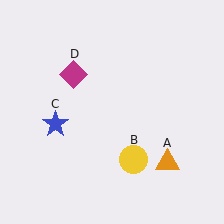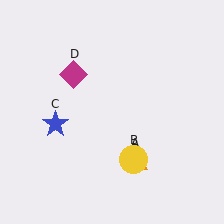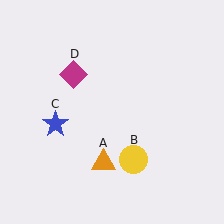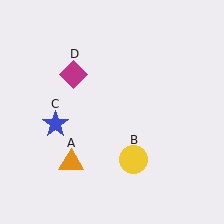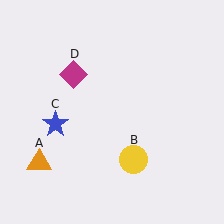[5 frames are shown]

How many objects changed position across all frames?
1 object changed position: orange triangle (object A).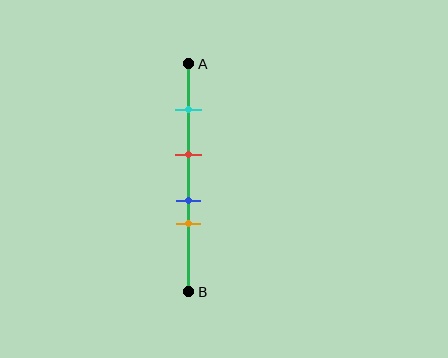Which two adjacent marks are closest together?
The blue and orange marks are the closest adjacent pair.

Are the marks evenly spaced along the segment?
No, the marks are not evenly spaced.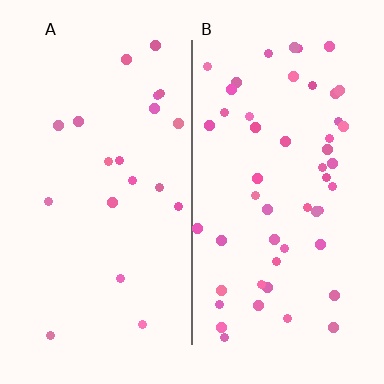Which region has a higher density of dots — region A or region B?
B (the right).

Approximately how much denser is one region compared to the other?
Approximately 2.5× — region B over region A.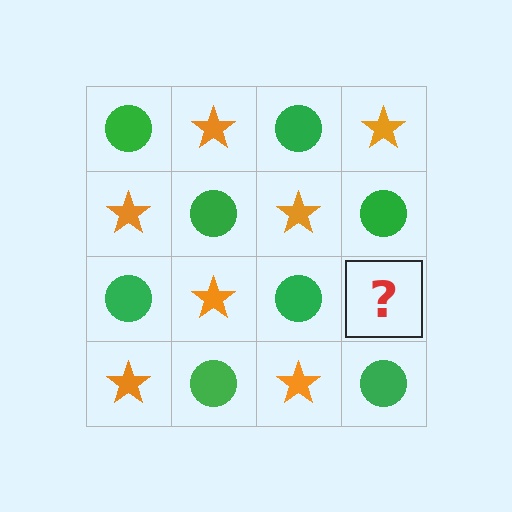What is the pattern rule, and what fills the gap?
The rule is that it alternates green circle and orange star in a checkerboard pattern. The gap should be filled with an orange star.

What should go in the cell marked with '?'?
The missing cell should contain an orange star.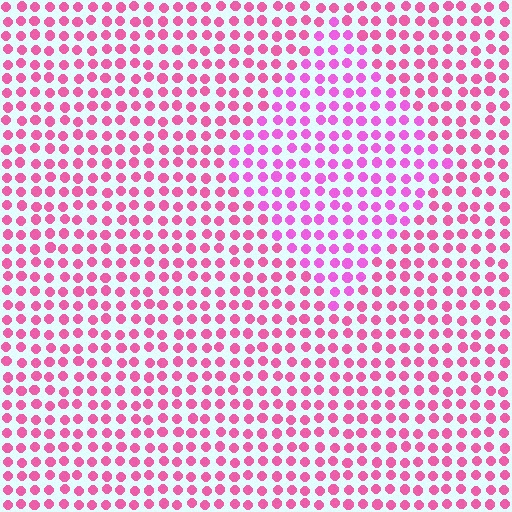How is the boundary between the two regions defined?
The boundary is defined purely by a slight shift in hue (about 23 degrees). Spacing, size, and orientation are identical on both sides.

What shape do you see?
I see a diamond.